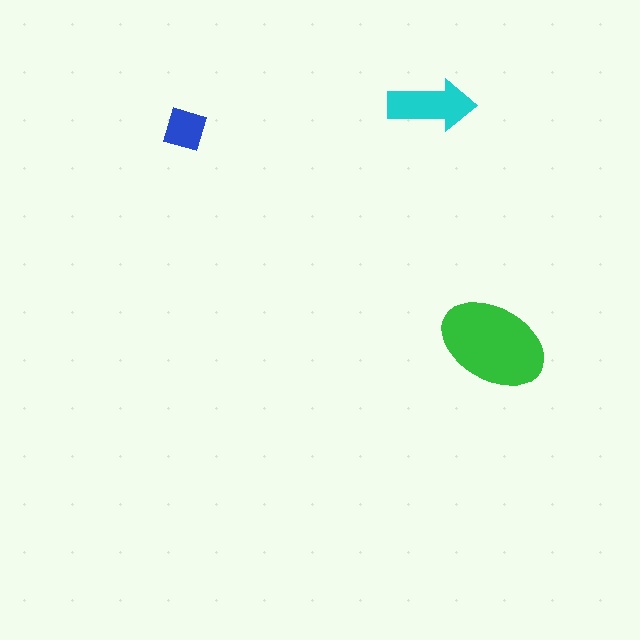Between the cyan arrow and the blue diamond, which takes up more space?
The cyan arrow.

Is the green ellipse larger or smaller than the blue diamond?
Larger.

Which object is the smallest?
The blue diamond.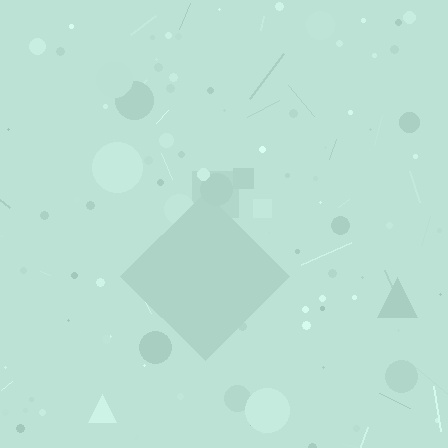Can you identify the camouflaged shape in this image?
The camouflaged shape is a diamond.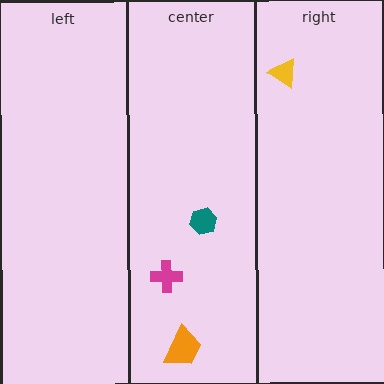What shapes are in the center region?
The orange trapezoid, the teal hexagon, the magenta cross.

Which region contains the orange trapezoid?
The center region.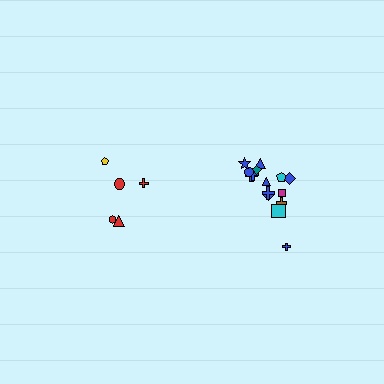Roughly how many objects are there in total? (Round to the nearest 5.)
Roughly 20 objects in total.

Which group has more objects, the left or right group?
The right group.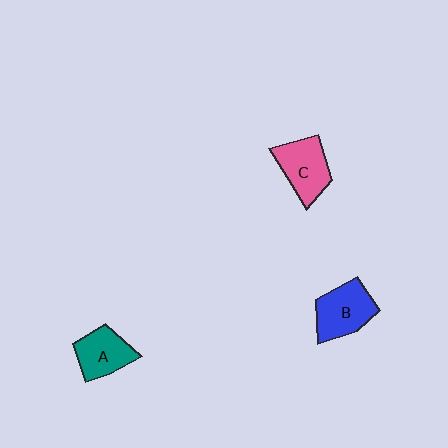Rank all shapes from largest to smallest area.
From largest to smallest: B (blue), C (pink), A (teal).